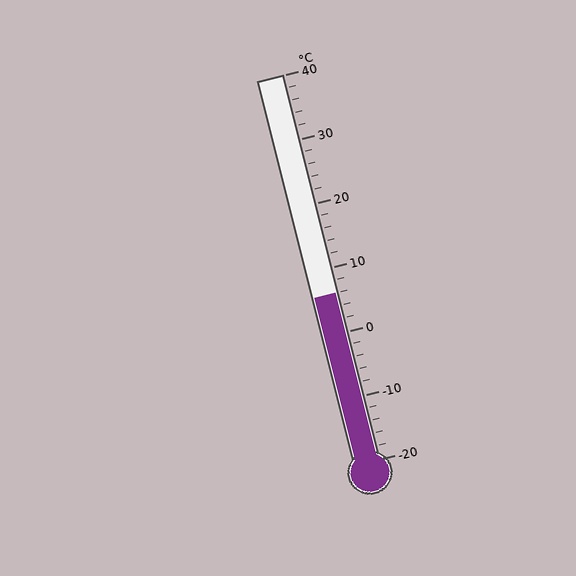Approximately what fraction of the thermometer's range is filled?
The thermometer is filled to approximately 45% of its range.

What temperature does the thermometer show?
The thermometer shows approximately 6°C.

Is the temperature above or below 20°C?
The temperature is below 20°C.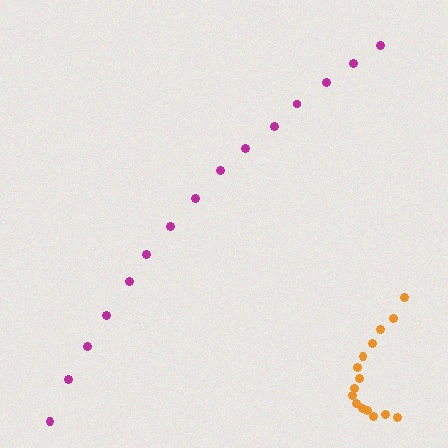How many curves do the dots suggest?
There are 2 distinct paths.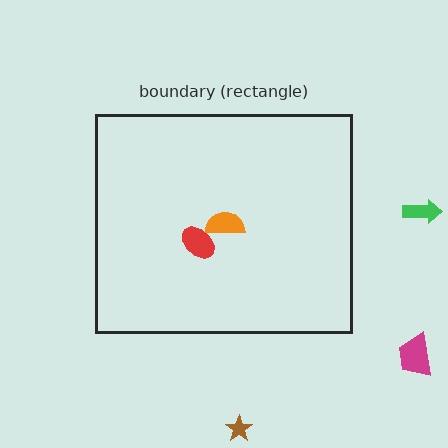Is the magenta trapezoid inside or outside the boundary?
Outside.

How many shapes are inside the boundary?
2 inside, 3 outside.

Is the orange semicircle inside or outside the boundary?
Inside.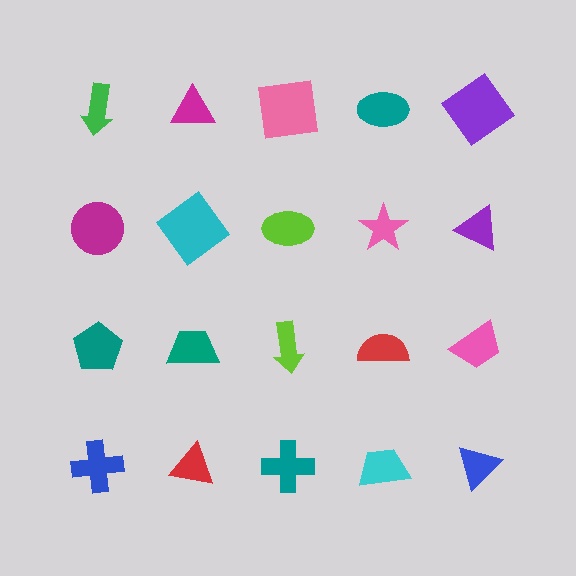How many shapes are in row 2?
5 shapes.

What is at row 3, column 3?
A lime arrow.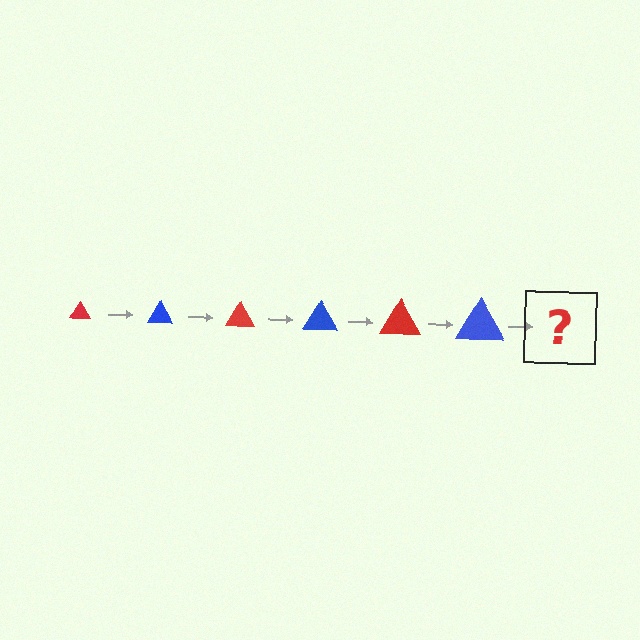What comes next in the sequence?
The next element should be a red triangle, larger than the previous one.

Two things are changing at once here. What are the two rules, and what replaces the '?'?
The two rules are that the triangle grows larger each step and the color cycles through red and blue. The '?' should be a red triangle, larger than the previous one.